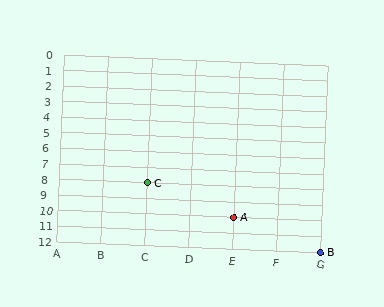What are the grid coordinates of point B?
Point B is at grid coordinates (G, 12).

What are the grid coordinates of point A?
Point A is at grid coordinates (E, 10).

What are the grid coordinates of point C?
Point C is at grid coordinates (C, 8).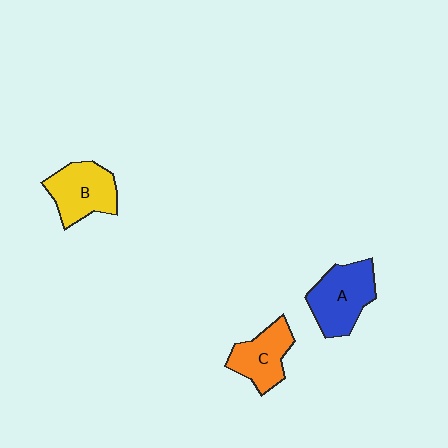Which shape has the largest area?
Shape A (blue).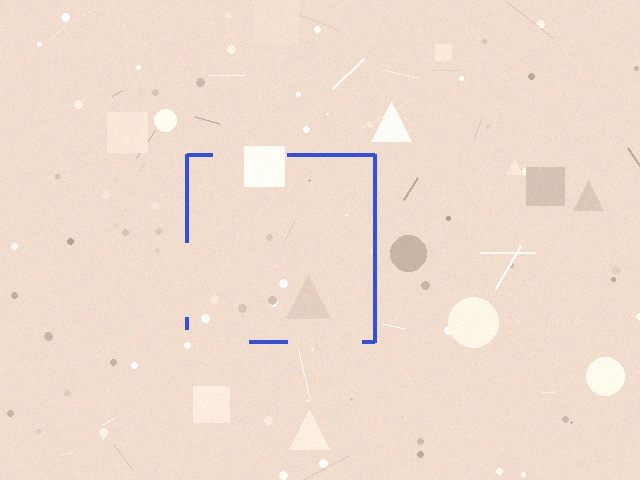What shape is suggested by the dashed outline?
The dashed outline suggests a square.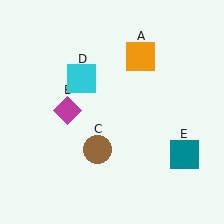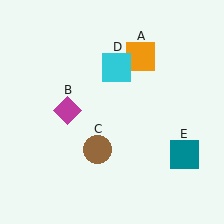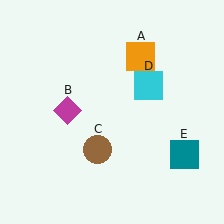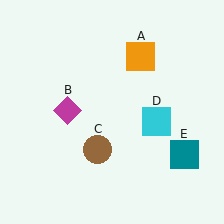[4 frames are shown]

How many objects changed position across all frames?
1 object changed position: cyan square (object D).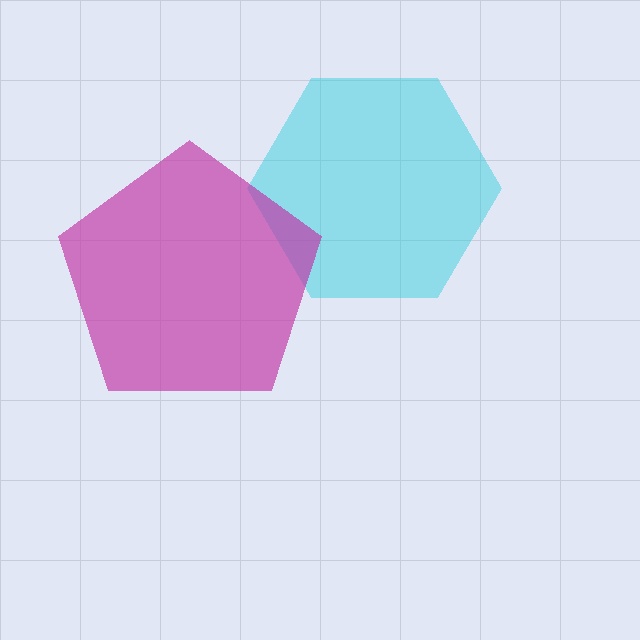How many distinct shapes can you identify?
There are 2 distinct shapes: a cyan hexagon, a magenta pentagon.